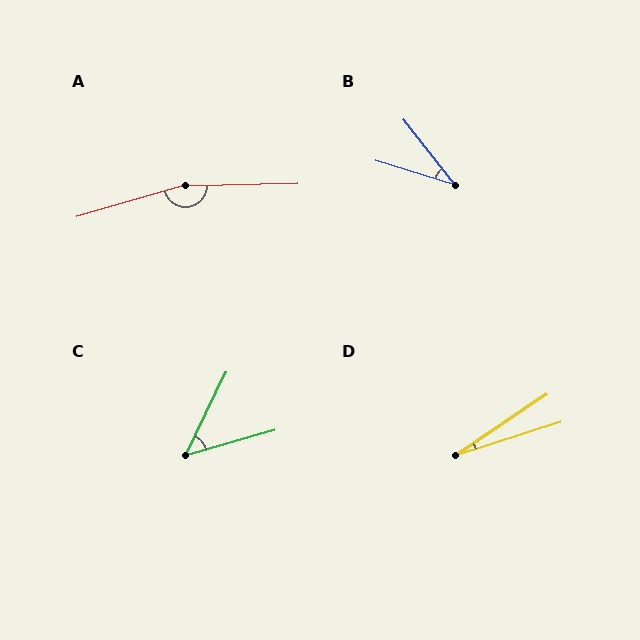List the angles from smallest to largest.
D (17°), B (34°), C (48°), A (165°).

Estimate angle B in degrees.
Approximately 34 degrees.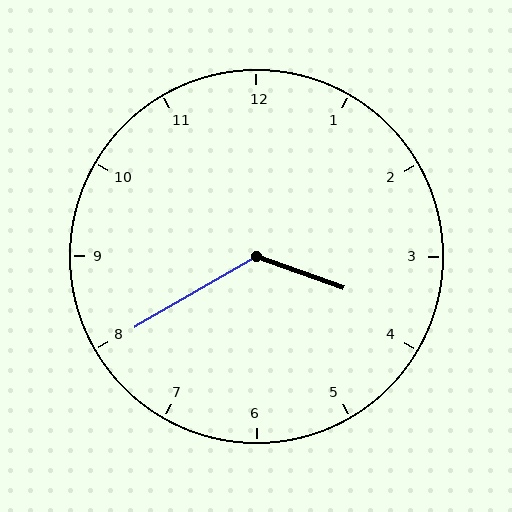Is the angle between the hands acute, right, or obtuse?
It is obtuse.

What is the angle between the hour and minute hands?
Approximately 130 degrees.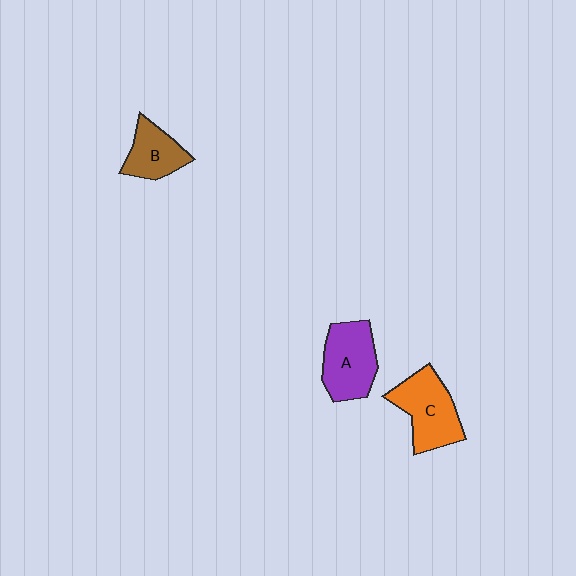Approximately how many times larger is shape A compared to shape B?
Approximately 1.4 times.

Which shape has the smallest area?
Shape B (brown).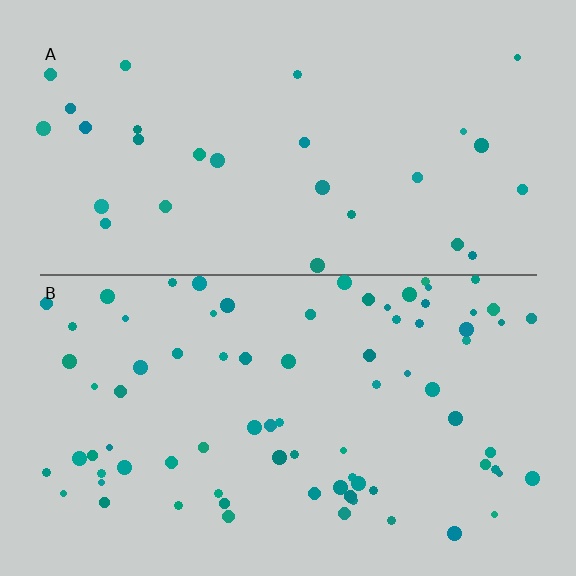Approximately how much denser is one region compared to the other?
Approximately 2.8× — region B over region A.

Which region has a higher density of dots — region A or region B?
B (the bottom).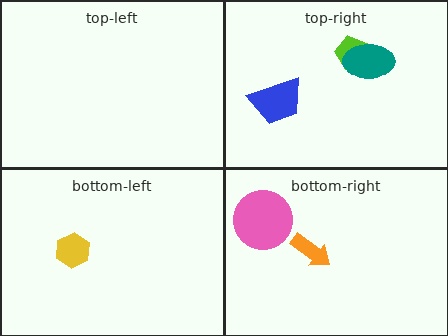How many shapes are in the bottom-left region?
1.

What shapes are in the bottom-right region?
The orange arrow, the pink circle.